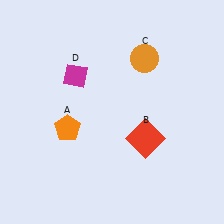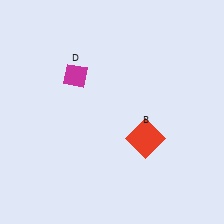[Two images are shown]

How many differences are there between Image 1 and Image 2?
There are 2 differences between the two images.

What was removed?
The orange pentagon (A), the orange circle (C) were removed in Image 2.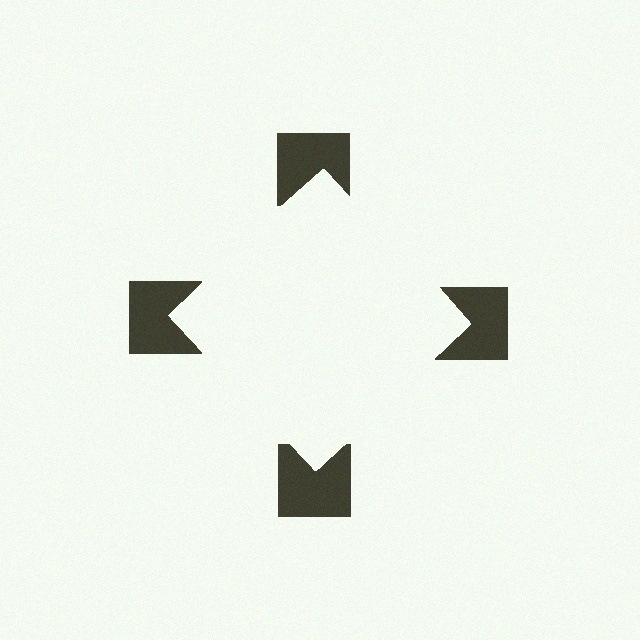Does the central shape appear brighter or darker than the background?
It typically appears slightly brighter than the background, even though no actual brightness change is drawn.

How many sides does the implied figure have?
4 sides.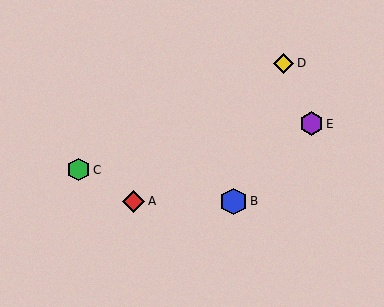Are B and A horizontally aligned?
Yes, both are at y≈201.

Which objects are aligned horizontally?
Objects A, B are aligned horizontally.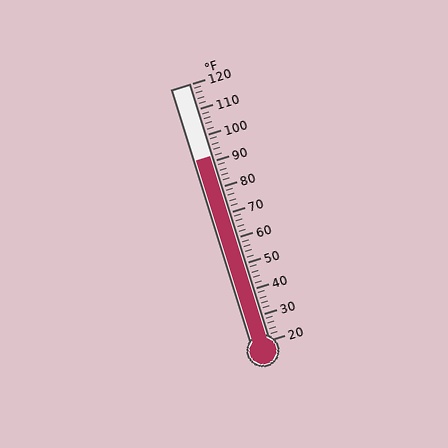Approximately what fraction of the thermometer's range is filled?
The thermometer is filled to approximately 70% of its range.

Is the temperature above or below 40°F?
The temperature is above 40°F.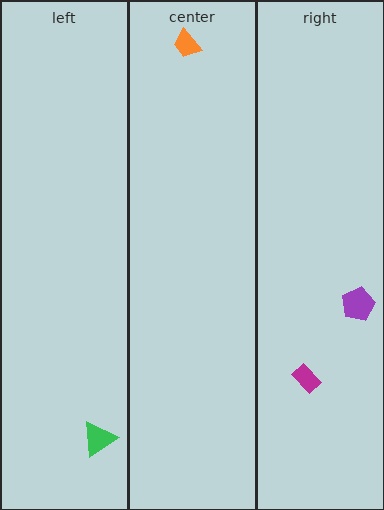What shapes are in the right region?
The purple pentagon, the magenta rectangle.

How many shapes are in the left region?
1.